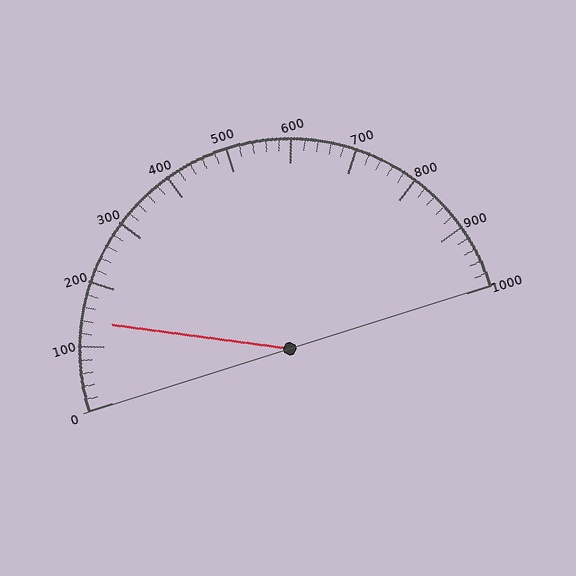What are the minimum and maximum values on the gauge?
The gauge ranges from 0 to 1000.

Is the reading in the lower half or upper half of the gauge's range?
The reading is in the lower half of the range (0 to 1000).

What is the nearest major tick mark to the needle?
The nearest major tick mark is 100.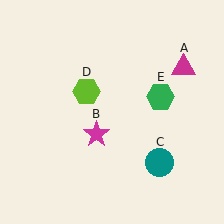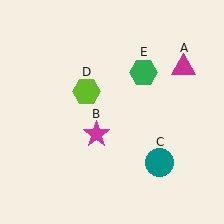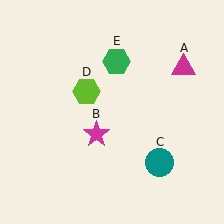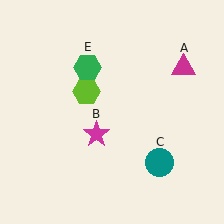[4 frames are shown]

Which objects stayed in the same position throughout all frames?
Magenta triangle (object A) and magenta star (object B) and teal circle (object C) and lime hexagon (object D) remained stationary.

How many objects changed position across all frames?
1 object changed position: green hexagon (object E).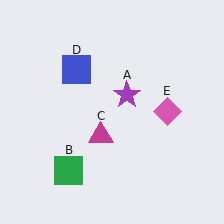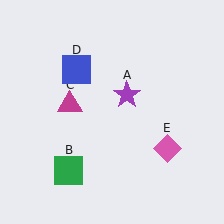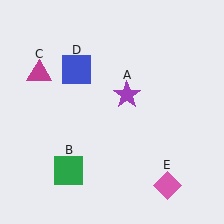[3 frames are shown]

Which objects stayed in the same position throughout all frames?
Purple star (object A) and green square (object B) and blue square (object D) remained stationary.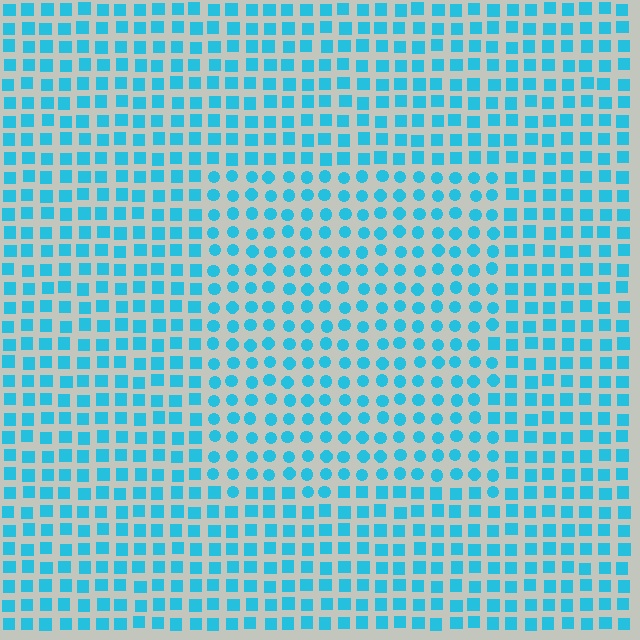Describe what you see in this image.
The image is filled with small cyan elements arranged in a uniform grid. A rectangle-shaped region contains circles, while the surrounding area contains squares. The boundary is defined purely by the change in element shape.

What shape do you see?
I see a rectangle.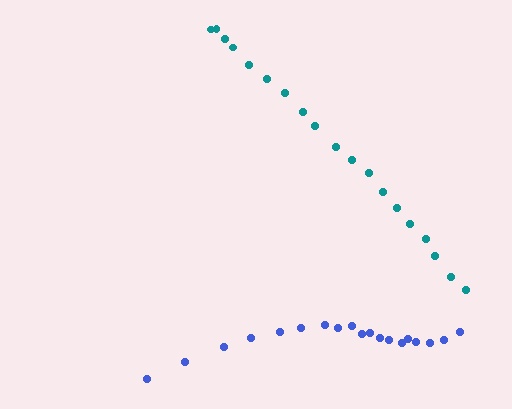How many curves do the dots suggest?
There are 2 distinct paths.